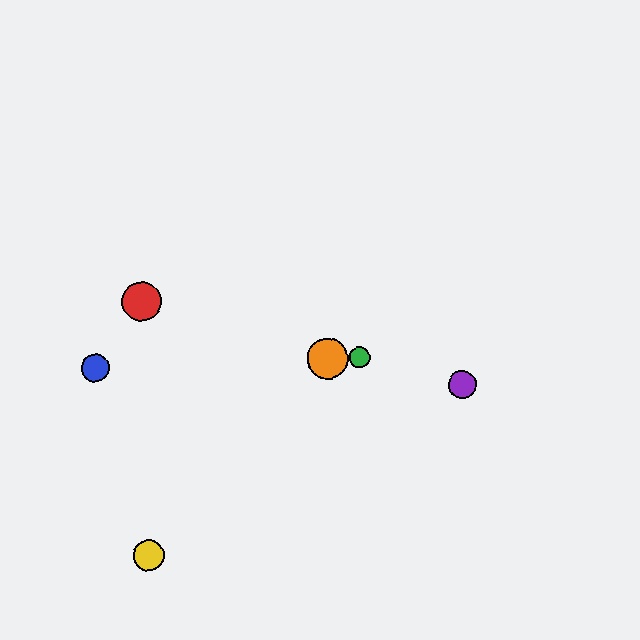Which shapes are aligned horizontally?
The blue circle, the green circle, the orange circle are aligned horizontally.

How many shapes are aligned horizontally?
3 shapes (the blue circle, the green circle, the orange circle) are aligned horizontally.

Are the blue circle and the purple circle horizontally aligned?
No, the blue circle is at y≈368 and the purple circle is at y≈385.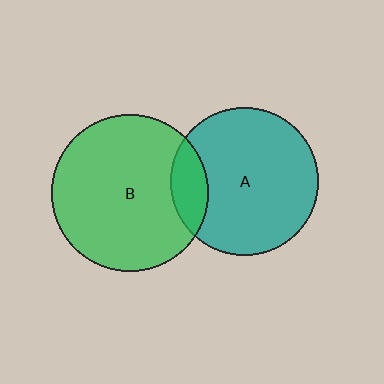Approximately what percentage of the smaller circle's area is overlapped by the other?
Approximately 15%.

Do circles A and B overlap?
Yes.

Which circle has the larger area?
Circle B (green).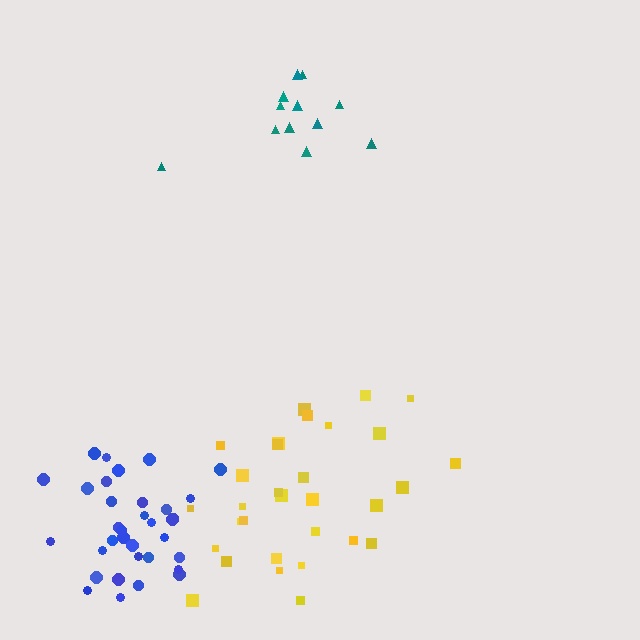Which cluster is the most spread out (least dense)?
Yellow.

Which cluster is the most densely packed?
Blue.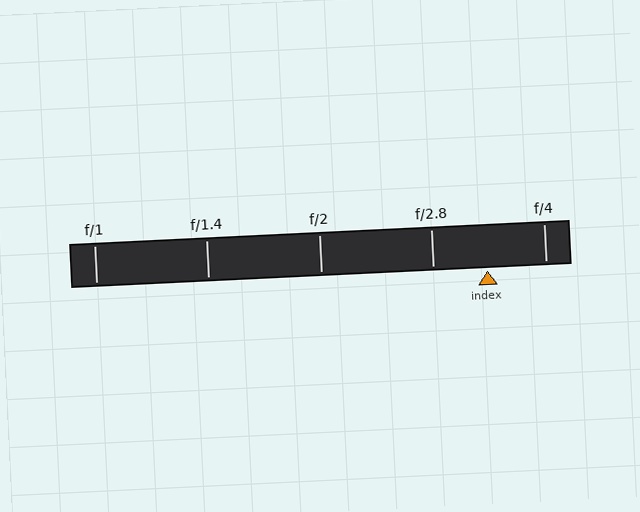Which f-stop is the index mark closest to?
The index mark is closest to f/2.8.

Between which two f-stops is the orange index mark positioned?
The index mark is between f/2.8 and f/4.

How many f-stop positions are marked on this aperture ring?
There are 5 f-stop positions marked.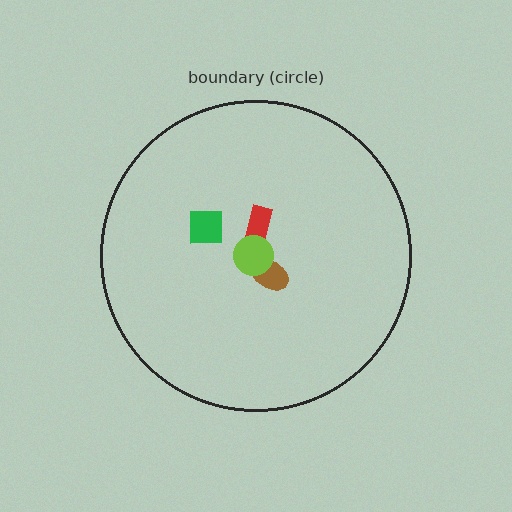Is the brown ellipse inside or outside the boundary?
Inside.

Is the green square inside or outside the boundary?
Inside.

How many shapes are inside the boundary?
5 inside, 0 outside.